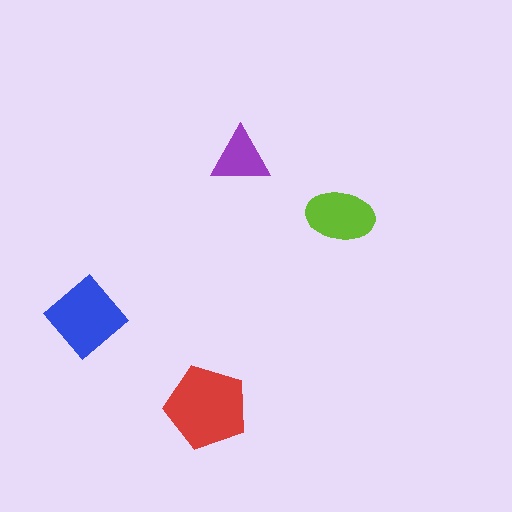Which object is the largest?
The red pentagon.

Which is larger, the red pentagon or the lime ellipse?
The red pentagon.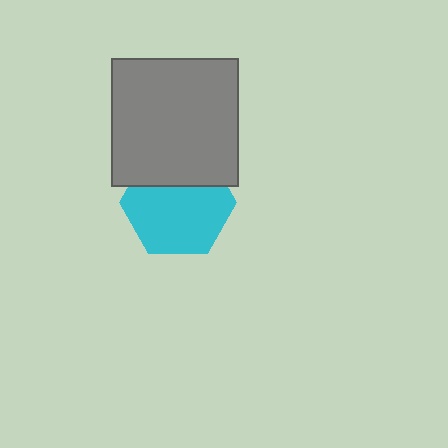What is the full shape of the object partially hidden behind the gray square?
The partially hidden object is a cyan hexagon.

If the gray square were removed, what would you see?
You would see the complete cyan hexagon.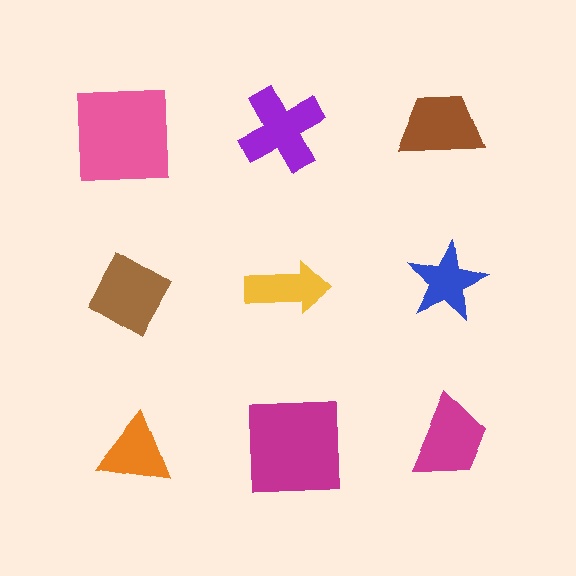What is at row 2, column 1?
A brown diamond.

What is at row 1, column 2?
A purple cross.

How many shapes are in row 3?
3 shapes.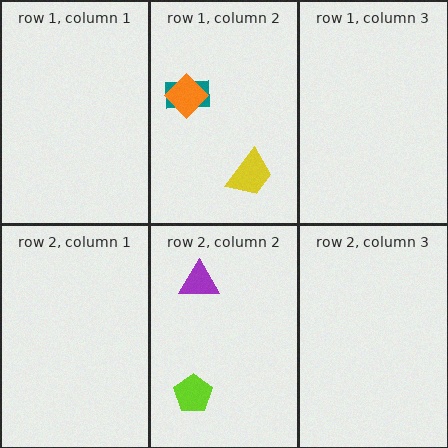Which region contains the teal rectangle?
The row 1, column 2 region.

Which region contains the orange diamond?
The row 1, column 2 region.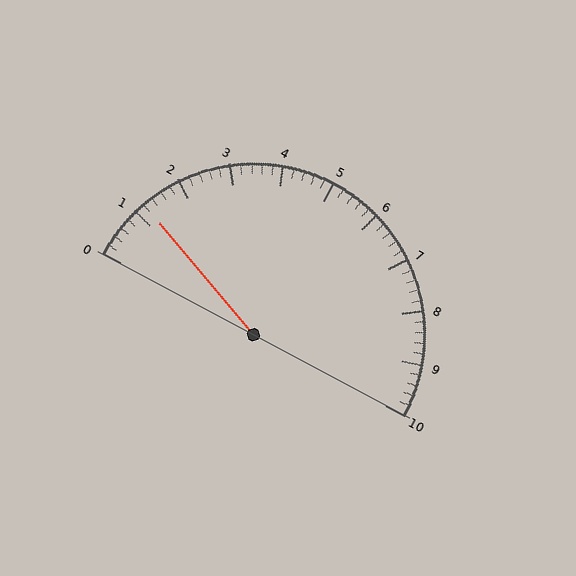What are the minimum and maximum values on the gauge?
The gauge ranges from 0 to 10.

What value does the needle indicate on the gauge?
The needle indicates approximately 1.2.